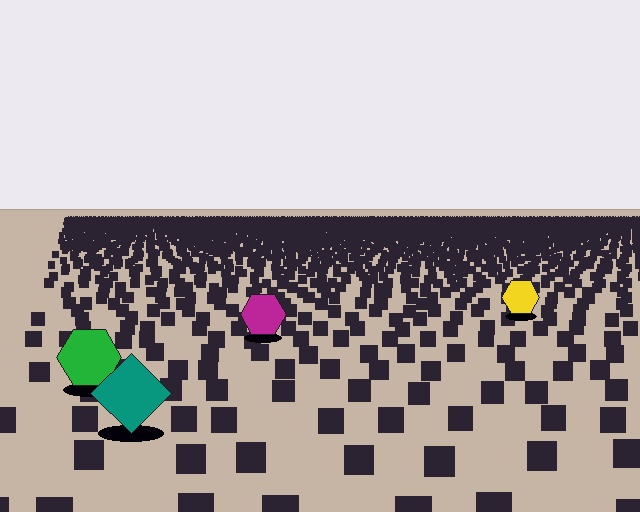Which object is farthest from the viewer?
The yellow hexagon is farthest from the viewer. It appears smaller and the ground texture around it is denser.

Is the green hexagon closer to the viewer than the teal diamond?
No. The teal diamond is closer — you can tell from the texture gradient: the ground texture is coarser near it.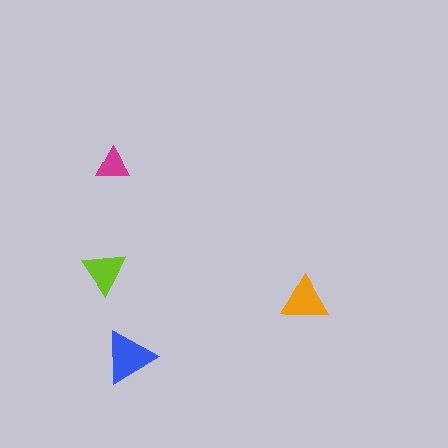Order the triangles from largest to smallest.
the blue one, the orange one, the lime one, the magenta one.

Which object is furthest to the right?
The orange triangle is rightmost.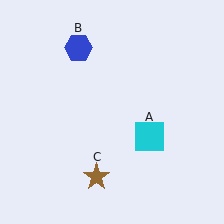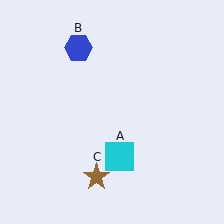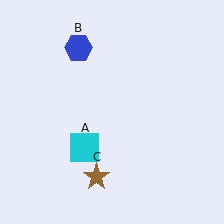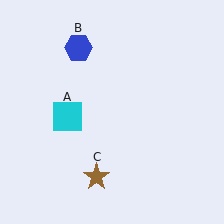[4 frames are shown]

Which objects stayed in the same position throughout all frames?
Blue hexagon (object B) and brown star (object C) remained stationary.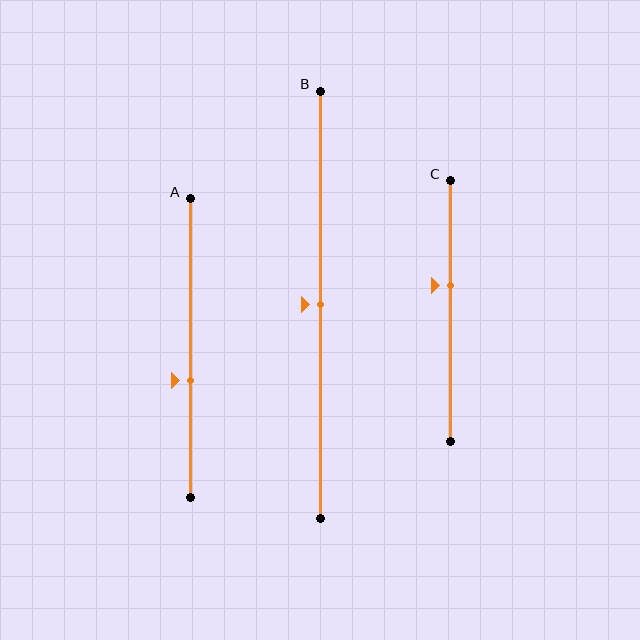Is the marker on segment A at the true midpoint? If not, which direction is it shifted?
No, the marker on segment A is shifted downward by about 11% of the segment length.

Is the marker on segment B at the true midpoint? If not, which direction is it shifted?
Yes, the marker on segment B is at the true midpoint.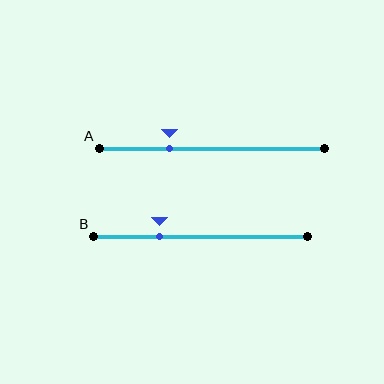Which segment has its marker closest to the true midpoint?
Segment A has its marker closest to the true midpoint.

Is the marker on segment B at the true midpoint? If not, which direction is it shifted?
No, the marker on segment B is shifted to the left by about 19% of the segment length.